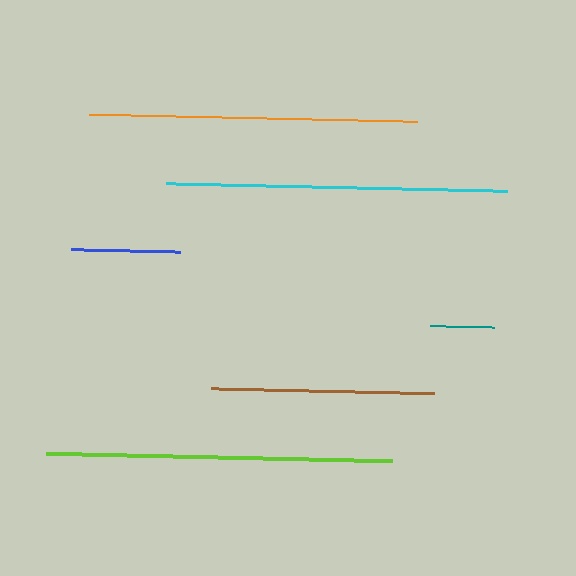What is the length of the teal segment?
The teal segment is approximately 64 pixels long.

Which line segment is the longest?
The lime line is the longest at approximately 346 pixels.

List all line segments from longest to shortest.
From longest to shortest: lime, cyan, orange, brown, blue, teal.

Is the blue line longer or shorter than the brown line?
The brown line is longer than the blue line.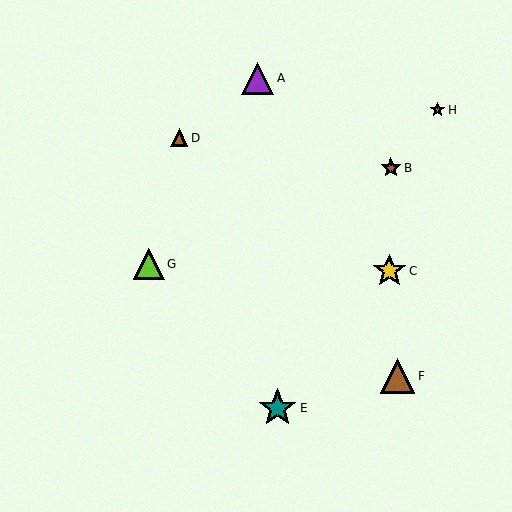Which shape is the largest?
The teal star (labeled E) is the largest.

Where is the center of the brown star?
The center of the brown star is at (437, 110).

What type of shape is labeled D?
Shape D is a brown triangle.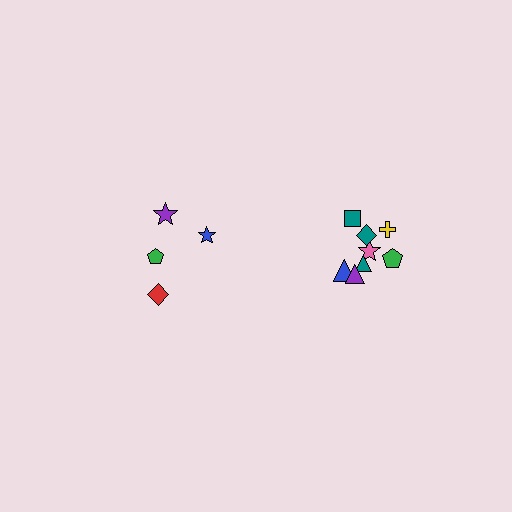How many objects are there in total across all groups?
There are 12 objects.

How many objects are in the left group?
There are 4 objects.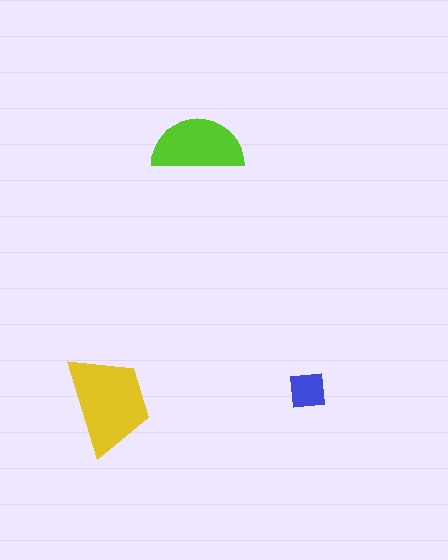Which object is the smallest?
The blue square.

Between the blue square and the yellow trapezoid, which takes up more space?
The yellow trapezoid.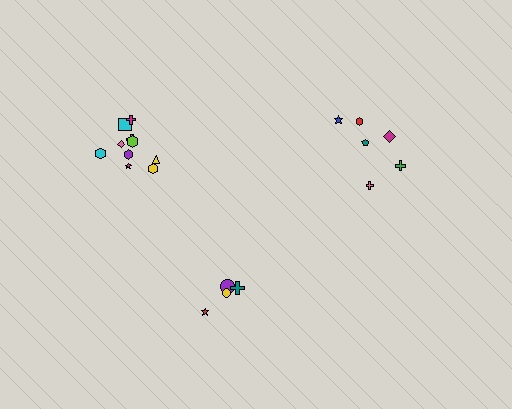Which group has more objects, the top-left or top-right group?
The top-left group.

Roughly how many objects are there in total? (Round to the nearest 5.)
Roughly 20 objects in total.